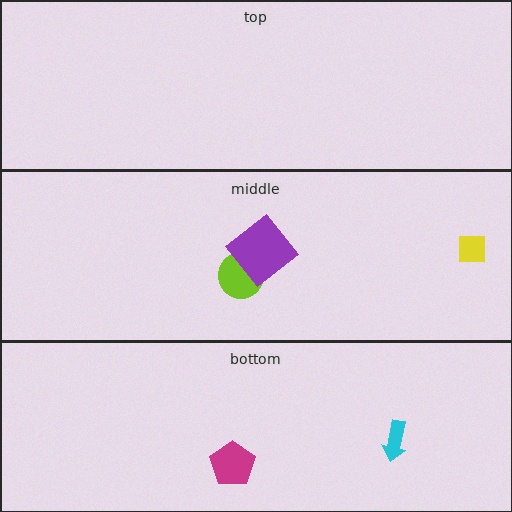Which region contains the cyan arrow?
The bottom region.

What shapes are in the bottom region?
The magenta pentagon, the cyan arrow.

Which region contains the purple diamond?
The middle region.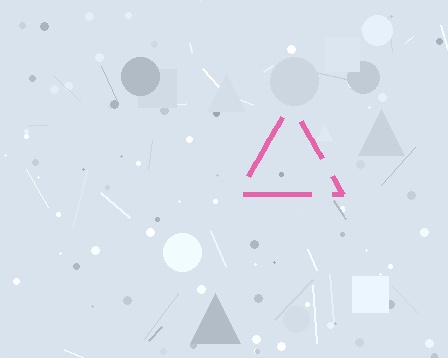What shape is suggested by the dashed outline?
The dashed outline suggests a triangle.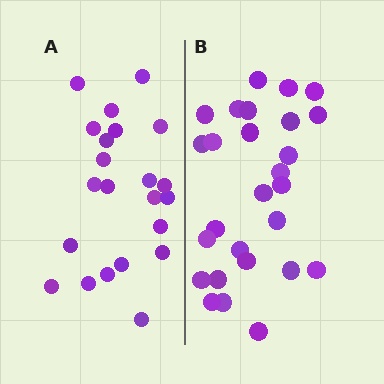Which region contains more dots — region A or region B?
Region B (the right region) has more dots.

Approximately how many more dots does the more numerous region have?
Region B has about 5 more dots than region A.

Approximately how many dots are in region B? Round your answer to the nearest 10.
About 30 dots. (The exact count is 27, which rounds to 30.)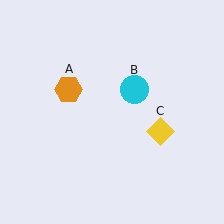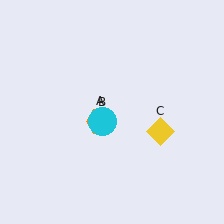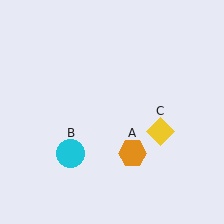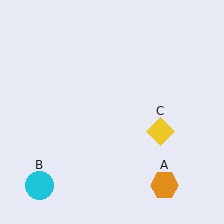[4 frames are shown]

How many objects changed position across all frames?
2 objects changed position: orange hexagon (object A), cyan circle (object B).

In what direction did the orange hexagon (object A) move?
The orange hexagon (object A) moved down and to the right.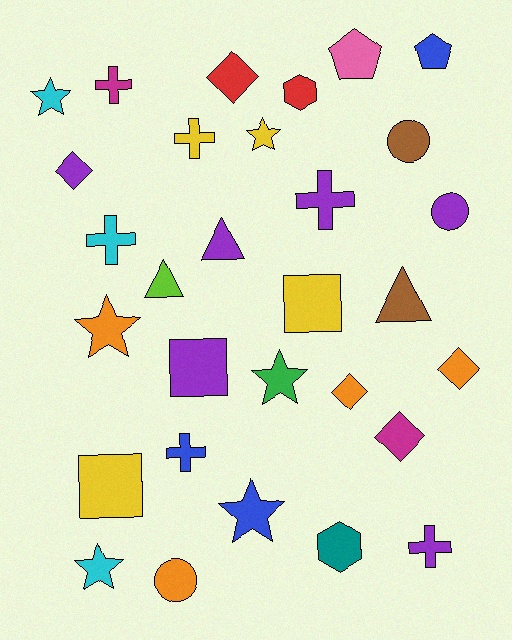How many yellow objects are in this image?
There are 4 yellow objects.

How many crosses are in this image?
There are 6 crosses.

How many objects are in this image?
There are 30 objects.